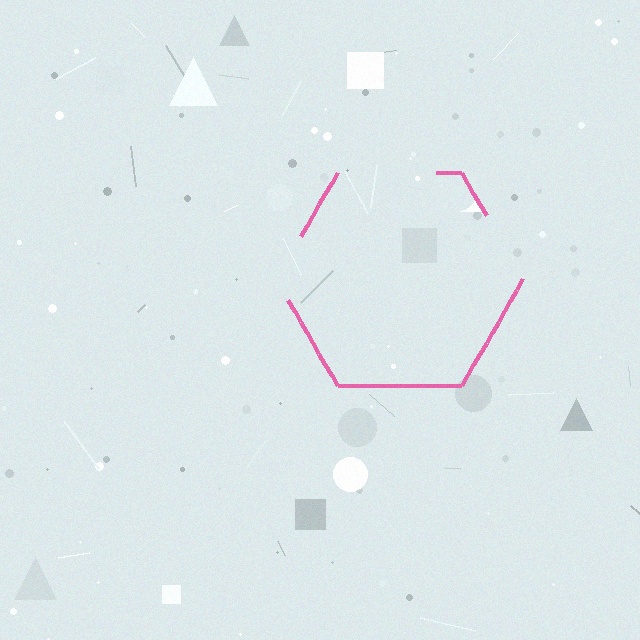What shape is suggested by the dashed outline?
The dashed outline suggests a hexagon.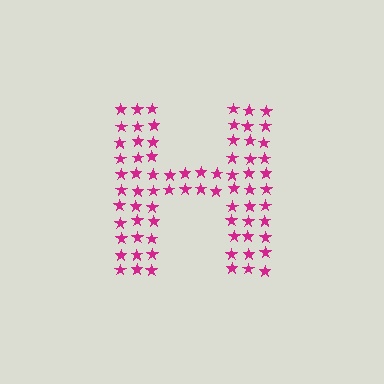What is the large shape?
The large shape is the letter H.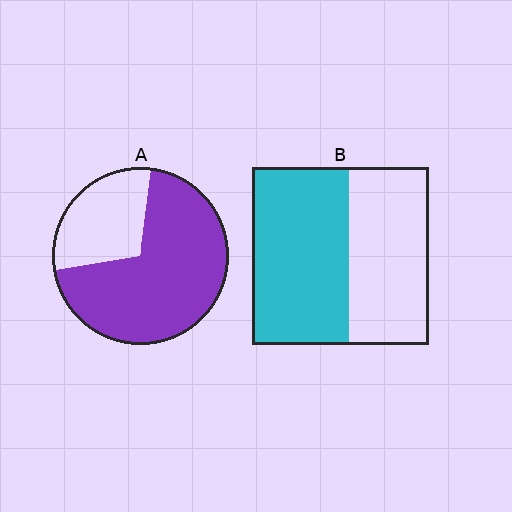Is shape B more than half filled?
Yes.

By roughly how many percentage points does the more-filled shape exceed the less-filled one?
By roughly 15 percentage points (A over B).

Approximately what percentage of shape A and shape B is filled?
A is approximately 70% and B is approximately 55%.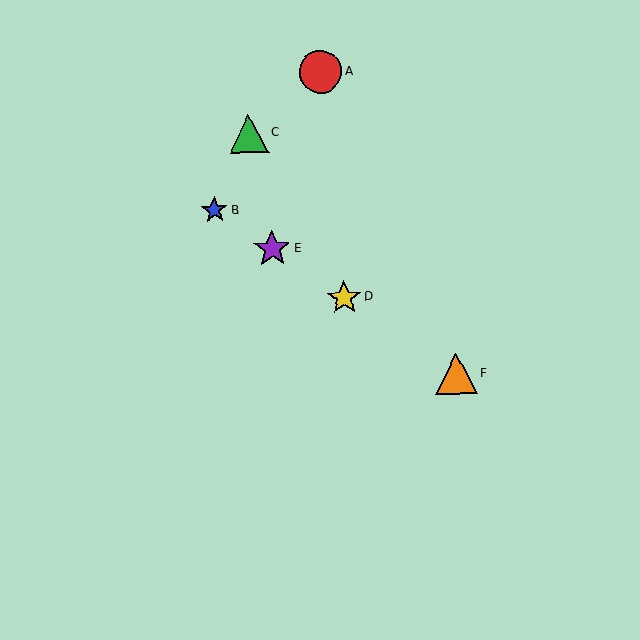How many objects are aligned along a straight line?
4 objects (B, D, E, F) are aligned along a straight line.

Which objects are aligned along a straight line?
Objects B, D, E, F are aligned along a straight line.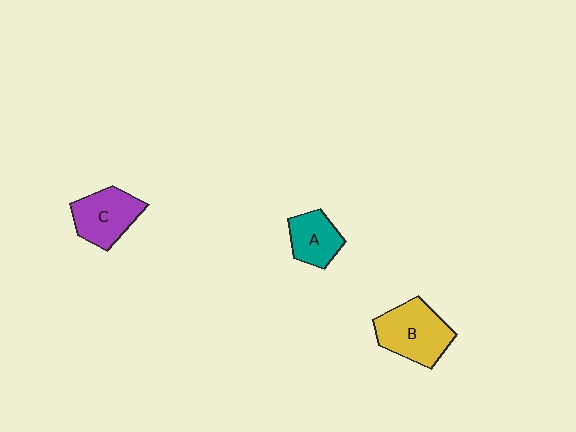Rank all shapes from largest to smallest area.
From largest to smallest: B (yellow), C (purple), A (teal).